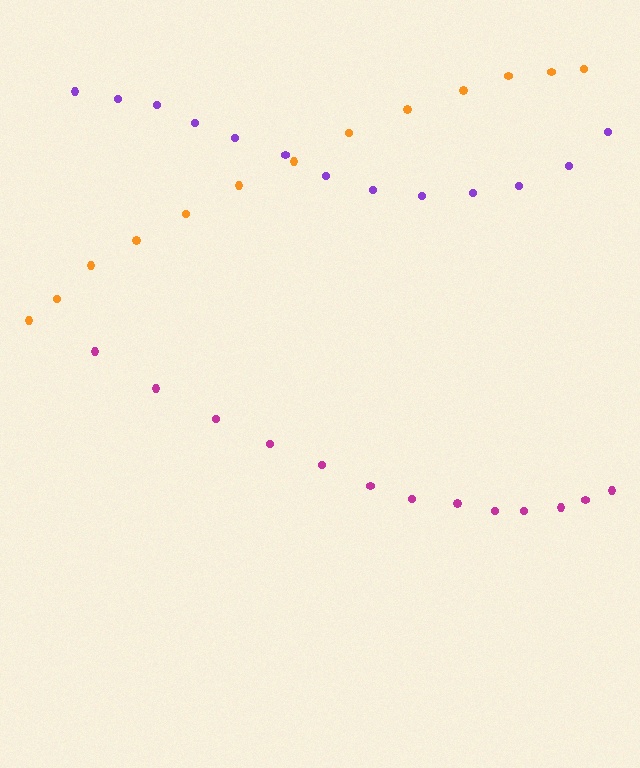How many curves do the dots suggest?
There are 3 distinct paths.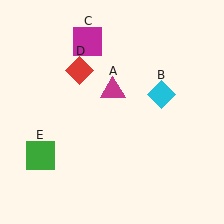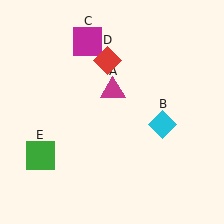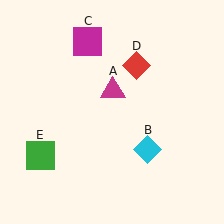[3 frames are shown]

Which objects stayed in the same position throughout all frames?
Magenta triangle (object A) and magenta square (object C) and green square (object E) remained stationary.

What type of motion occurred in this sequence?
The cyan diamond (object B), red diamond (object D) rotated clockwise around the center of the scene.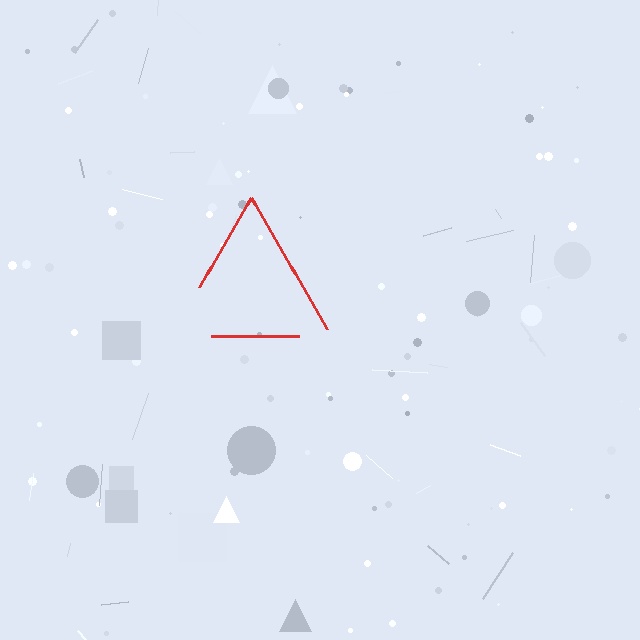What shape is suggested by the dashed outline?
The dashed outline suggests a triangle.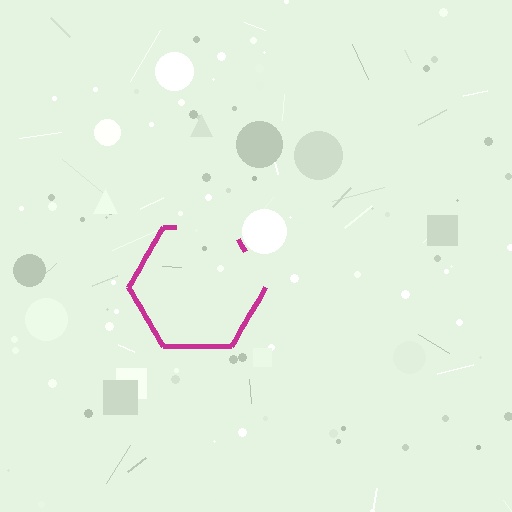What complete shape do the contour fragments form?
The contour fragments form a hexagon.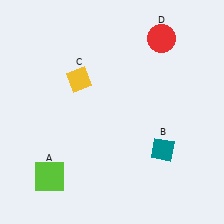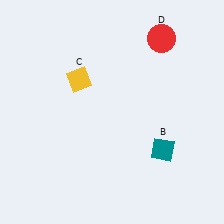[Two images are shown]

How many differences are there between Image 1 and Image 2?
There is 1 difference between the two images.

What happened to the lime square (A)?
The lime square (A) was removed in Image 2. It was in the bottom-left area of Image 1.